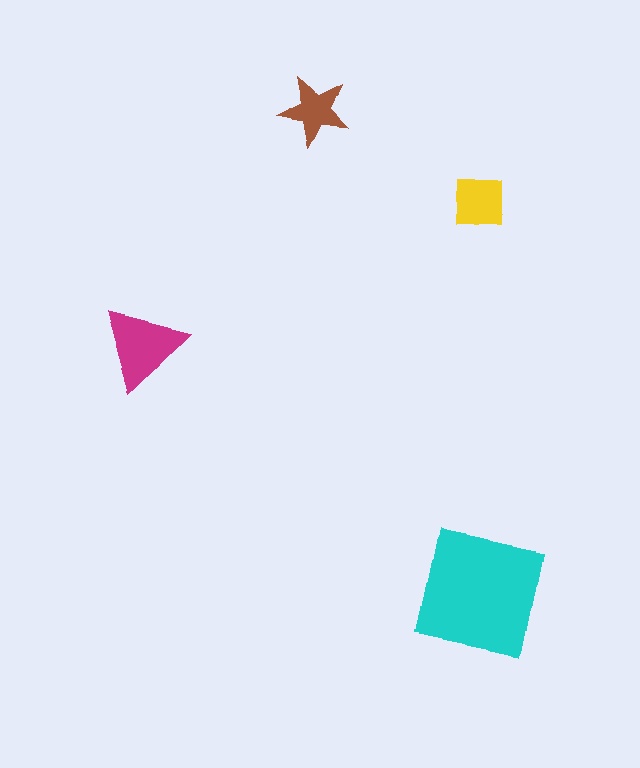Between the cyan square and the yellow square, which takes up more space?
The cyan square.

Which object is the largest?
The cyan square.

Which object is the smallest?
The brown star.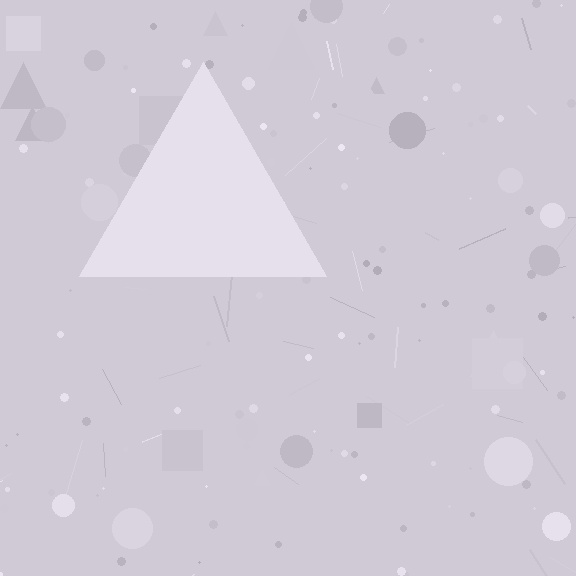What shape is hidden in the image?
A triangle is hidden in the image.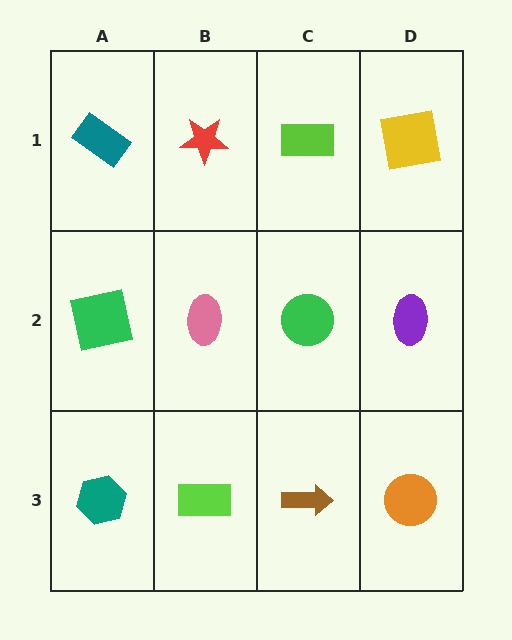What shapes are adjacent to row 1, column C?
A green circle (row 2, column C), a red star (row 1, column B), a yellow square (row 1, column D).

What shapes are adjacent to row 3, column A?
A green square (row 2, column A), a lime rectangle (row 3, column B).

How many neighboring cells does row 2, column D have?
3.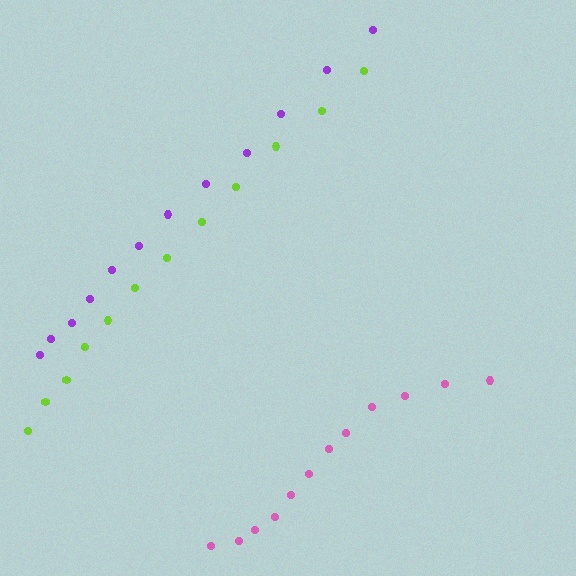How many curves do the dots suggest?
There are 3 distinct paths.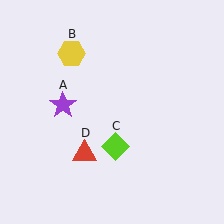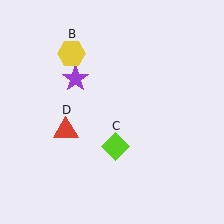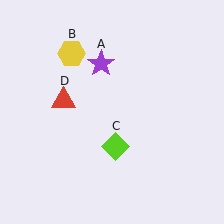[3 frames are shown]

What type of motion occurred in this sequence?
The purple star (object A), red triangle (object D) rotated clockwise around the center of the scene.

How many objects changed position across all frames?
2 objects changed position: purple star (object A), red triangle (object D).